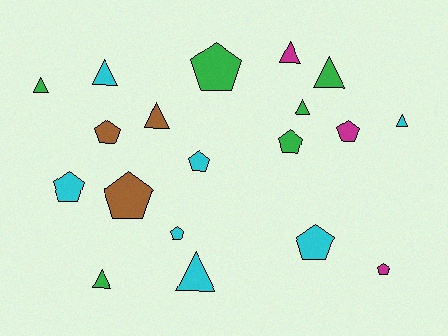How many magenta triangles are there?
There is 1 magenta triangle.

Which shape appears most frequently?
Pentagon, with 10 objects.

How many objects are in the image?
There are 19 objects.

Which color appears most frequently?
Cyan, with 7 objects.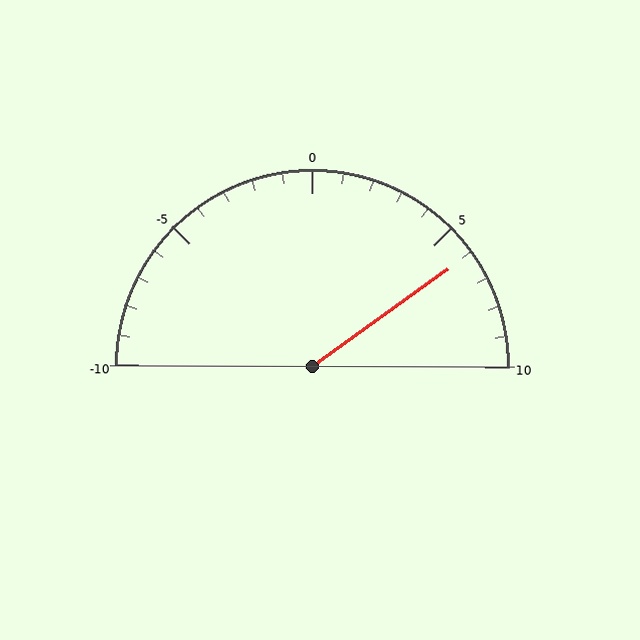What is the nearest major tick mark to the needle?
The nearest major tick mark is 5.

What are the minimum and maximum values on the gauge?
The gauge ranges from -10 to 10.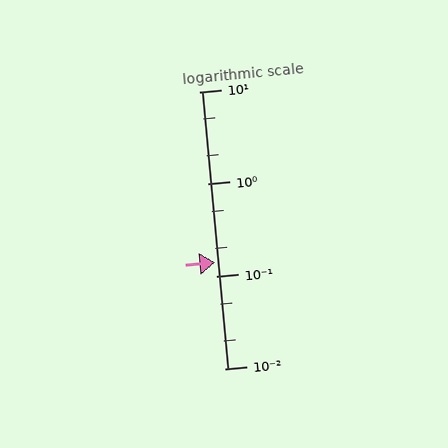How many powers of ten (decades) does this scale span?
The scale spans 3 decades, from 0.01 to 10.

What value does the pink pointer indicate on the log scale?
The pointer indicates approximately 0.14.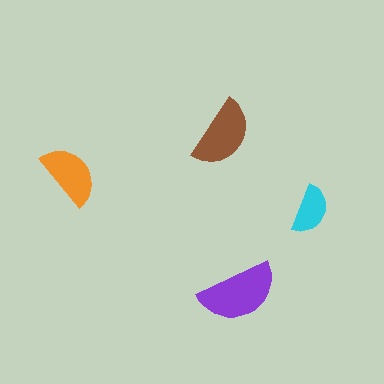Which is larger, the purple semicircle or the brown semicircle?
The purple one.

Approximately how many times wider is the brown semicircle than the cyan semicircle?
About 1.5 times wider.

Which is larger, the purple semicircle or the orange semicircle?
The purple one.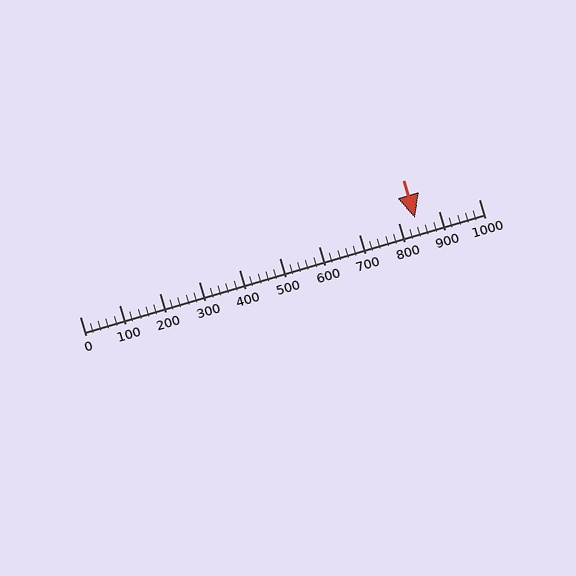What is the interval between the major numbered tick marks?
The major tick marks are spaced 100 units apart.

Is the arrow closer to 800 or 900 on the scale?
The arrow is closer to 800.